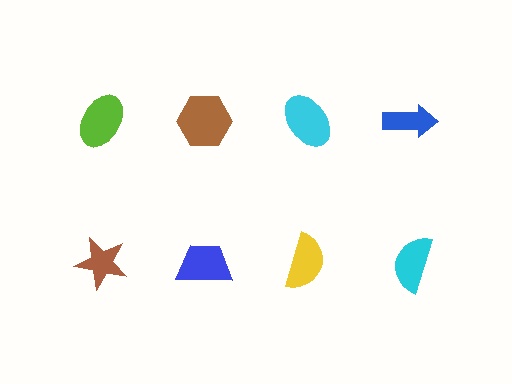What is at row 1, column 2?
A brown hexagon.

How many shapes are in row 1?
4 shapes.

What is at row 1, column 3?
A cyan ellipse.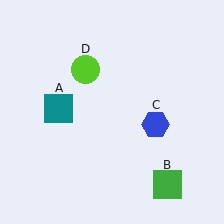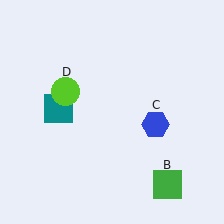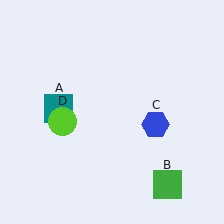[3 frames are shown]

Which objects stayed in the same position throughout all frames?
Teal square (object A) and green square (object B) and blue hexagon (object C) remained stationary.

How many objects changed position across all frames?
1 object changed position: lime circle (object D).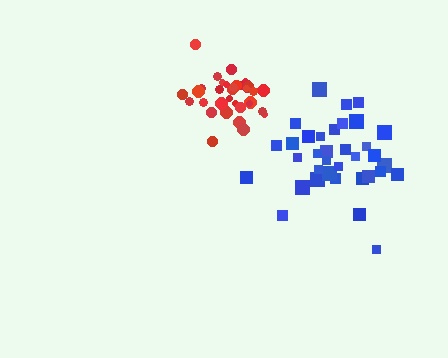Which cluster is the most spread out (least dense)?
Blue.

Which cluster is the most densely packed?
Red.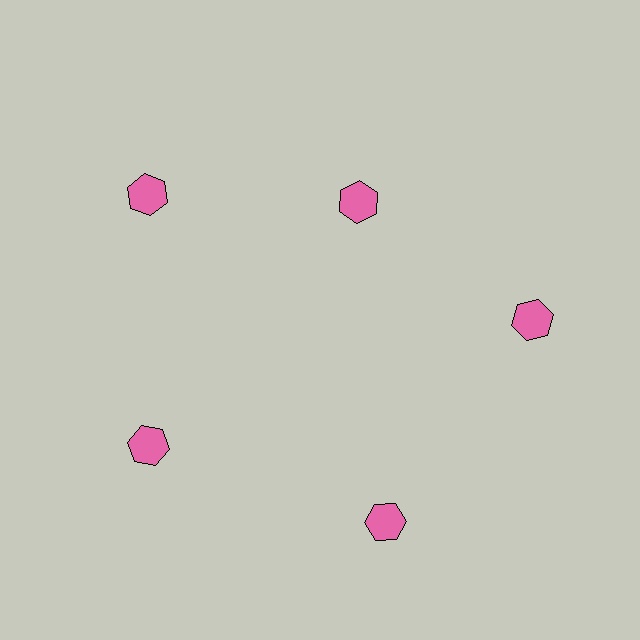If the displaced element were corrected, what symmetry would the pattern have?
It would have 5-fold rotational symmetry — the pattern would map onto itself every 72 degrees.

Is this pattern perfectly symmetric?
No. The 5 pink hexagons are arranged in a ring, but one element near the 1 o'clock position is pulled inward toward the center, breaking the 5-fold rotational symmetry.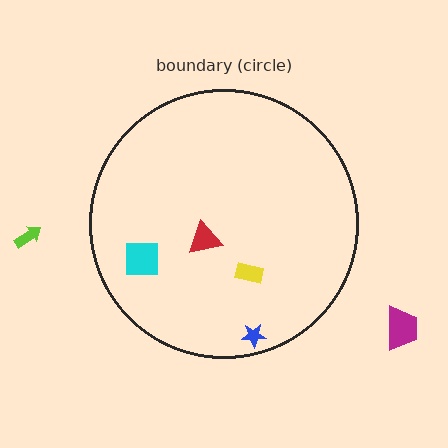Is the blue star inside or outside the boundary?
Inside.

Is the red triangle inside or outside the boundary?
Inside.